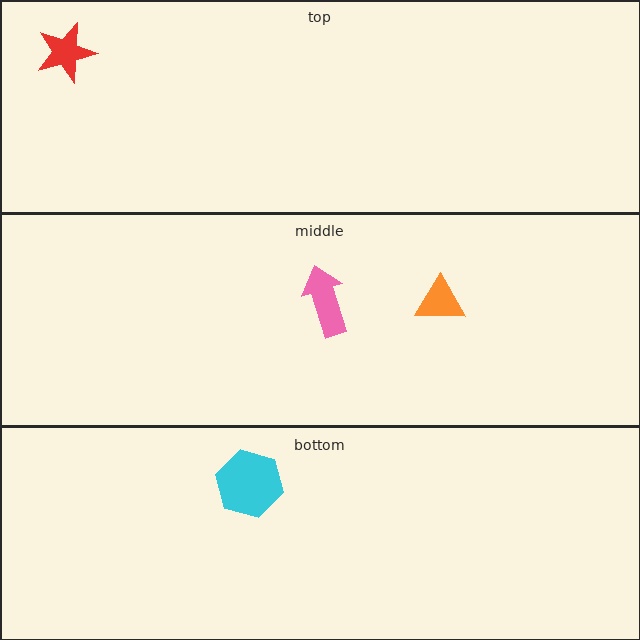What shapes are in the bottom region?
The cyan hexagon.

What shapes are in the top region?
The red star.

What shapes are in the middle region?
The orange triangle, the pink arrow.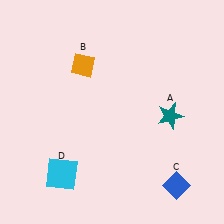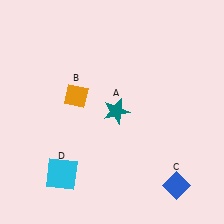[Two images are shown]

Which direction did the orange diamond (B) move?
The orange diamond (B) moved down.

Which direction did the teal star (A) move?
The teal star (A) moved left.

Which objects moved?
The objects that moved are: the teal star (A), the orange diamond (B).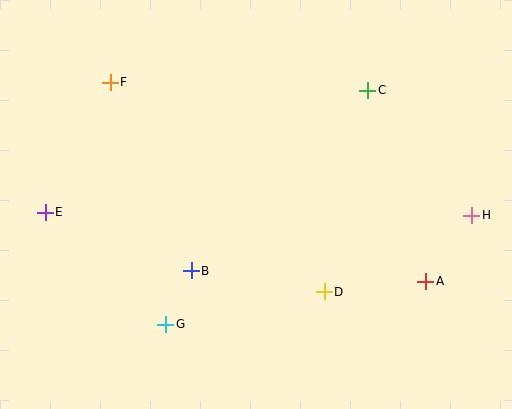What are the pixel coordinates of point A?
Point A is at (426, 281).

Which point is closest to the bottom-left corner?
Point G is closest to the bottom-left corner.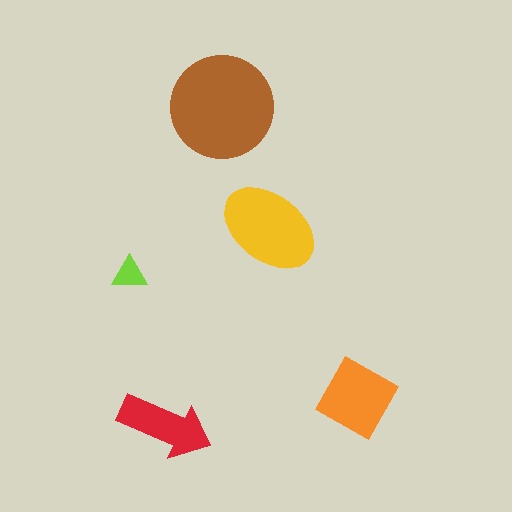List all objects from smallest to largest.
The lime triangle, the red arrow, the orange diamond, the yellow ellipse, the brown circle.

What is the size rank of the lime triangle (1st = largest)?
5th.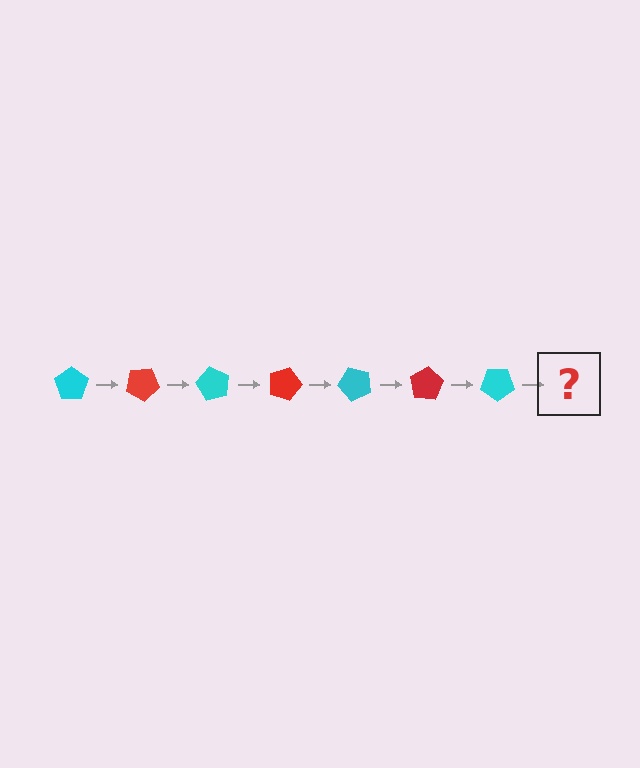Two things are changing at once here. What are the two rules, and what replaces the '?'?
The two rules are that it rotates 30 degrees each step and the color cycles through cyan and red. The '?' should be a red pentagon, rotated 210 degrees from the start.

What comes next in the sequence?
The next element should be a red pentagon, rotated 210 degrees from the start.